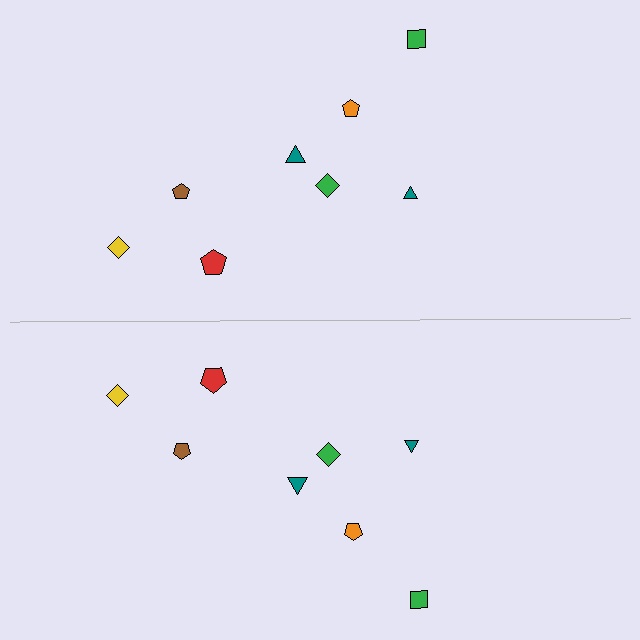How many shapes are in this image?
There are 16 shapes in this image.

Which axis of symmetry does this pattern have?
The pattern has a horizontal axis of symmetry running through the center of the image.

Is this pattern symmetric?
Yes, this pattern has bilateral (reflection) symmetry.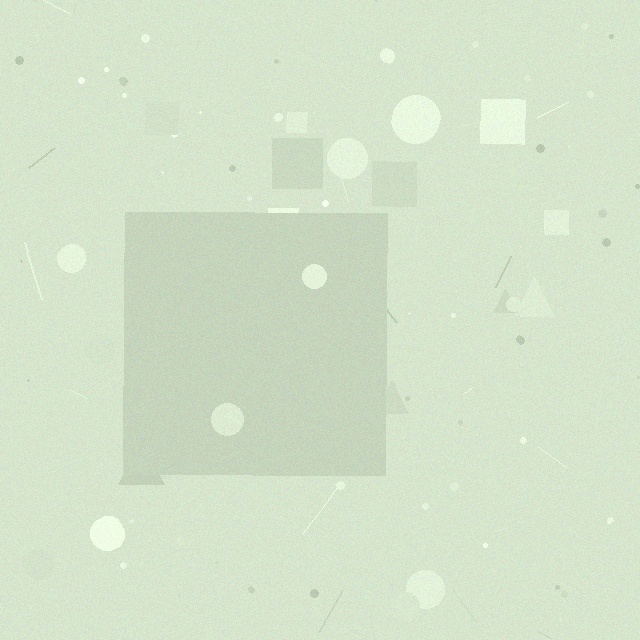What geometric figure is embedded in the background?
A square is embedded in the background.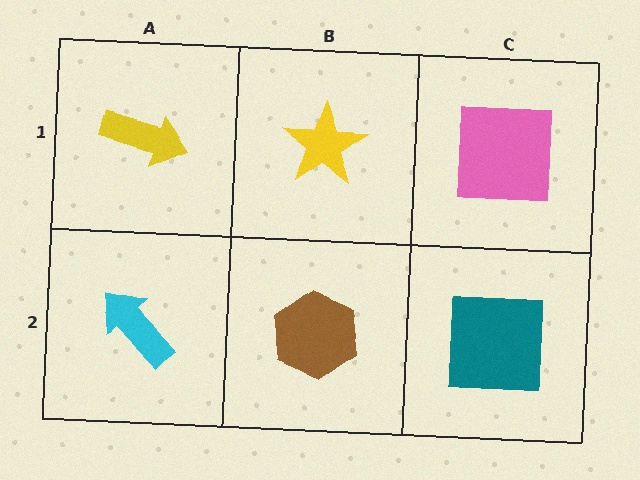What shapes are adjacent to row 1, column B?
A brown hexagon (row 2, column B), a yellow arrow (row 1, column A), a pink square (row 1, column C).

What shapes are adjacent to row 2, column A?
A yellow arrow (row 1, column A), a brown hexagon (row 2, column B).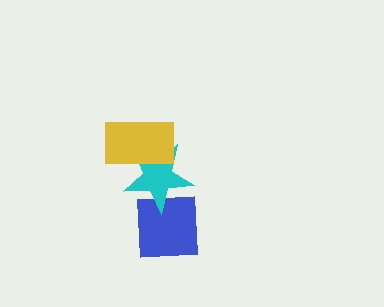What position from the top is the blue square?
The blue square is 3rd from the top.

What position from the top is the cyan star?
The cyan star is 2nd from the top.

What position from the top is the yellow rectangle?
The yellow rectangle is 1st from the top.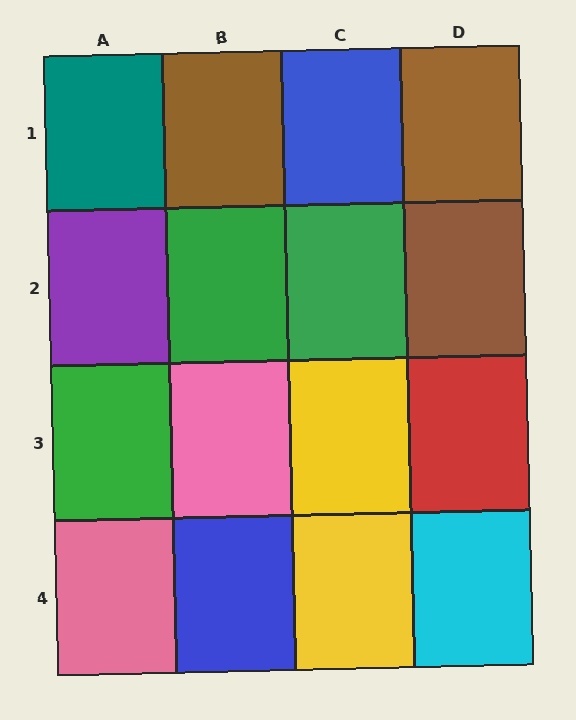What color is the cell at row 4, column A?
Pink.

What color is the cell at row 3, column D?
Red.